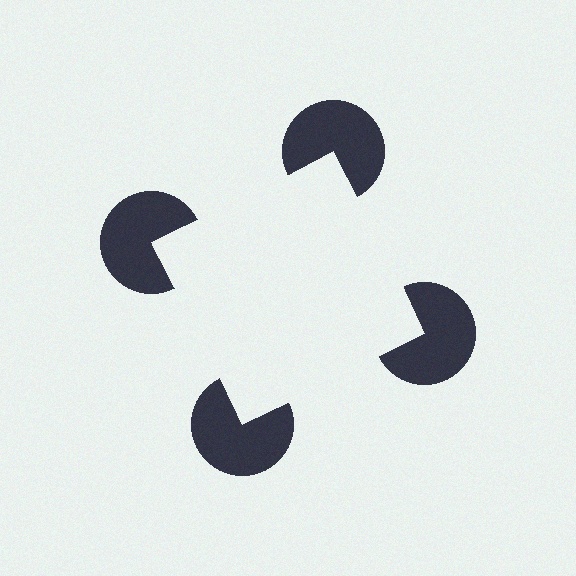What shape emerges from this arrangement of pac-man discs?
An illusory square — its edges are inferred from the aligned wedge cuts in the pac-man discs, not physically drawn.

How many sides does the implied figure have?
4 sides.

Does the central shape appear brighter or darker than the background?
It typically appears slightly brighter than the background, even though no actual brightness change is drawn.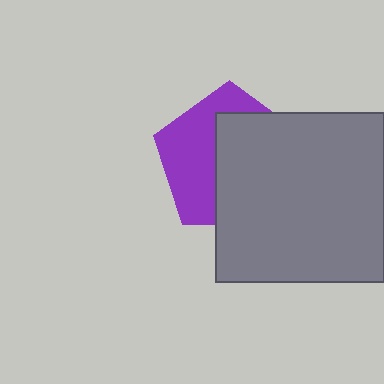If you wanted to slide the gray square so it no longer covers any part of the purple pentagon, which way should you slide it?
Slide it right — that is the most direct way to separate the two shapes.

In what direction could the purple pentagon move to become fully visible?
The purple pentagon could move left. That would shift it out from behind the gray square entirely.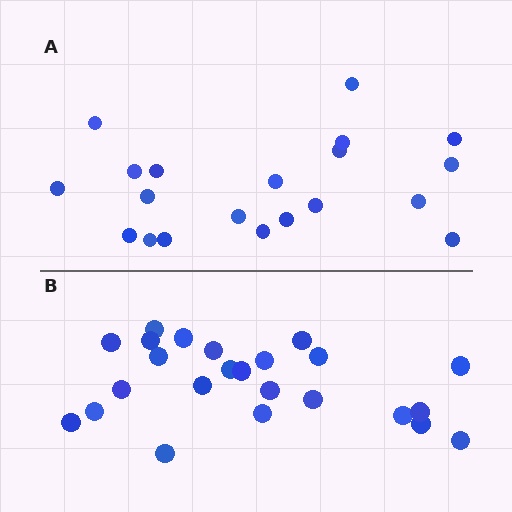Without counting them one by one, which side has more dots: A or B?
Region B (the bottom region) has more dots.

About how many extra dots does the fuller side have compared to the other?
Region B has about 4 more dots than region A.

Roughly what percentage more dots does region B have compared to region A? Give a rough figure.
About 20% more.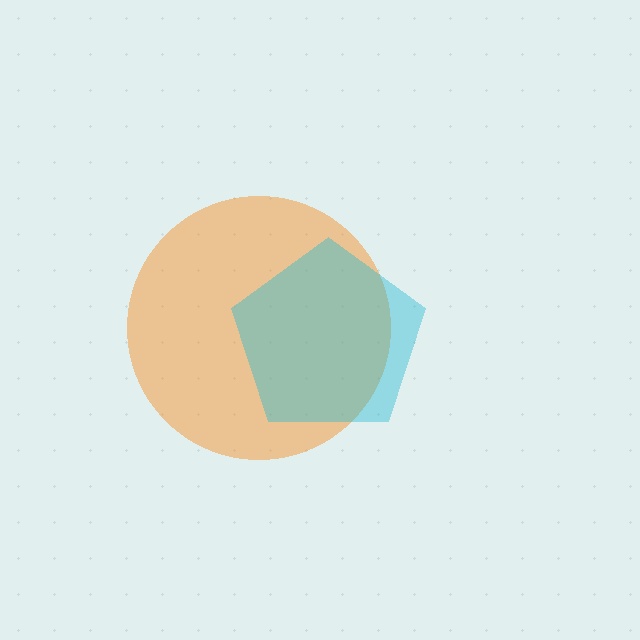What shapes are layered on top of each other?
The layered shapes are: an orange circle, a cyan pentagon.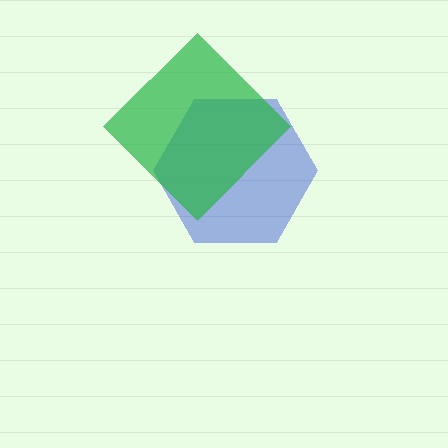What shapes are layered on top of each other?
The layered shapes are: a blue hexagon, a green diamond.